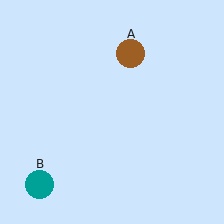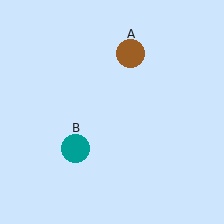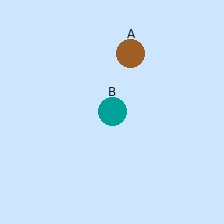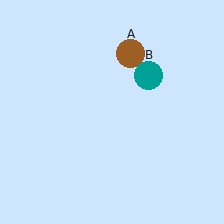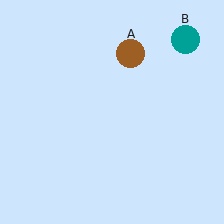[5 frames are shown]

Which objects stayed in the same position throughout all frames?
Brown circle (object A) remained stationary.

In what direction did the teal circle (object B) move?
The teal circle (object B) moved up and to the right.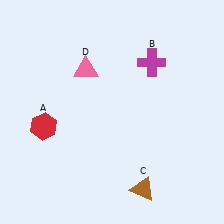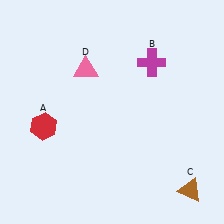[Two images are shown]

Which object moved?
The brown triangle (C) moved right.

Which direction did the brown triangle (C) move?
The brown triangle (C) moved right.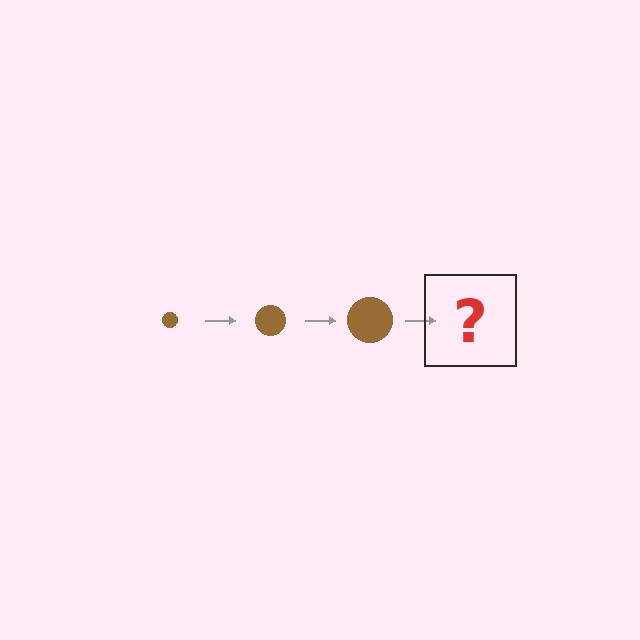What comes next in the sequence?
The next element should be a brown circle, larger than the previous one.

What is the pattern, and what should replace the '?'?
The pattern is that the circle gets progressively larger each step. The '?' should be a brown circle, larger than the previous one.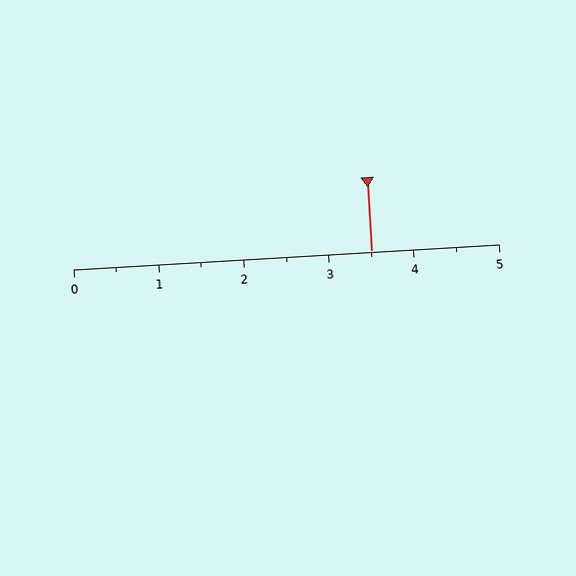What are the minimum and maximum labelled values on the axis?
The axis runs from 0 to 5.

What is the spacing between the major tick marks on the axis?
The major ticks are spaced 1 apart.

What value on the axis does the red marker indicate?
The marker indicates approximately 3.5.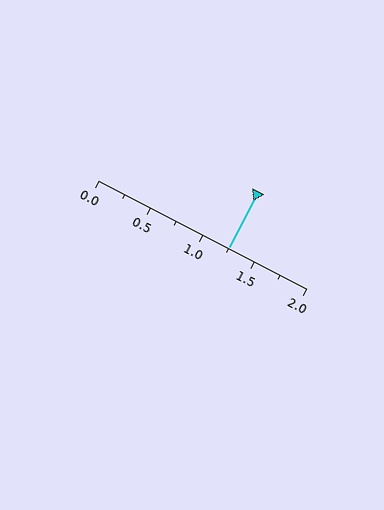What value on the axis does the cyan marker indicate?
The marker indicates approximately 1.25.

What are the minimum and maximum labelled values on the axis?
The axis runs from 0.0 to 2.0.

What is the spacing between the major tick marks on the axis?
The major ticks are spaced 0.5 apart.